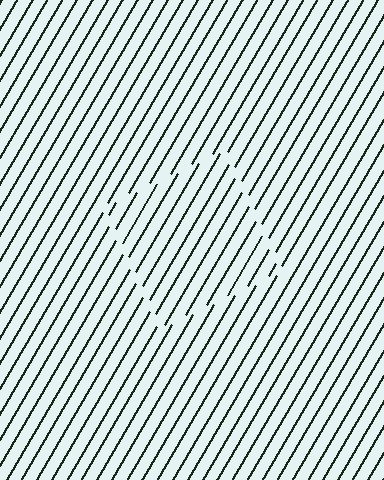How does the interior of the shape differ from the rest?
The interior of the shape contains the same grating, shifted by half a period — the contour is defined by the phase discontinuity where line-ends from the inner and outer gratings abut.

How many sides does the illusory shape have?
4 sides — the line-ends trace a square.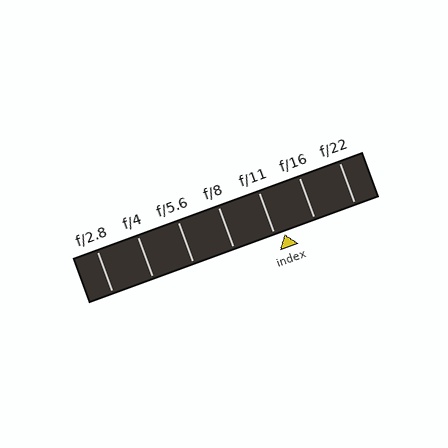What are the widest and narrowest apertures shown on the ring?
The widest aperture shown is f/2.8 and the narrowest is f/22.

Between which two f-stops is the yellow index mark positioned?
The index mark is between f/11 and f/16.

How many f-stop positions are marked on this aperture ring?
There are 7 f-stop positions marked.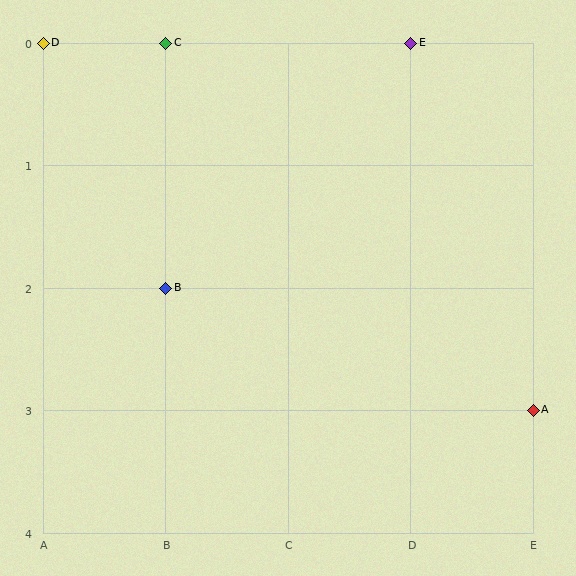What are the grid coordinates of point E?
Point E is at grid coordinates (D, 0).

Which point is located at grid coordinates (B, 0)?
Point C is at (B, 0).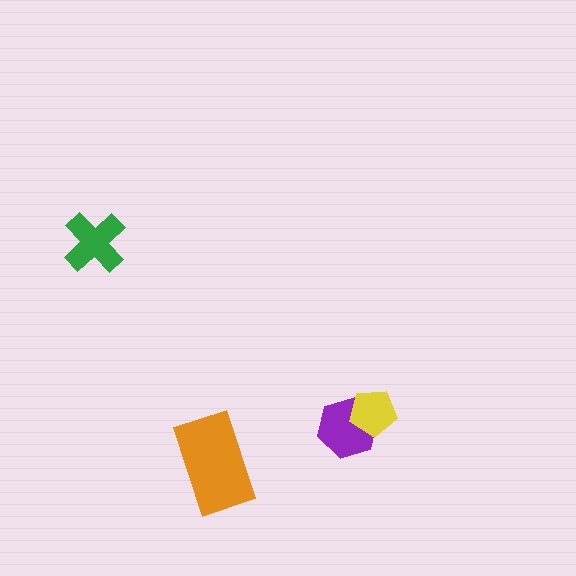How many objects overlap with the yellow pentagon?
1 object overlaps with the yellow pentagon.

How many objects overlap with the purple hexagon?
1 object overlaps with the purple hexagon.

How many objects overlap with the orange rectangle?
0 objects overlap with the orange rectangle.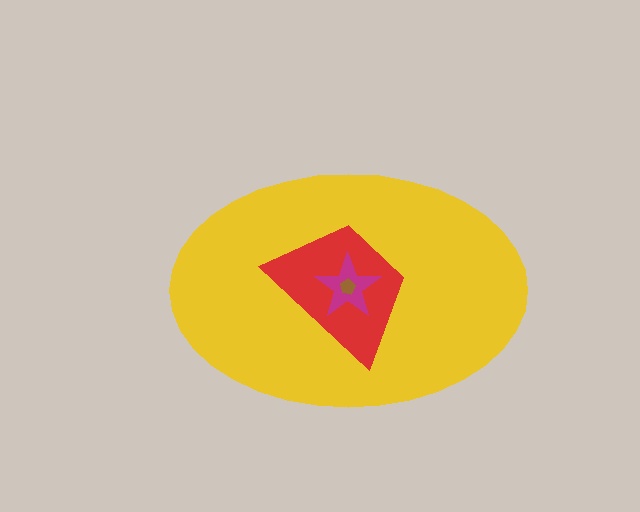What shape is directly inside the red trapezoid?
The magenta star.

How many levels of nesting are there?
4.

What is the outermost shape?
The yellow ellipse.